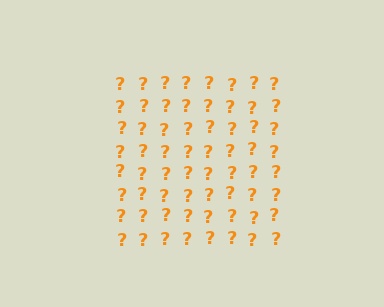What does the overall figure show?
The overall figure shows a square.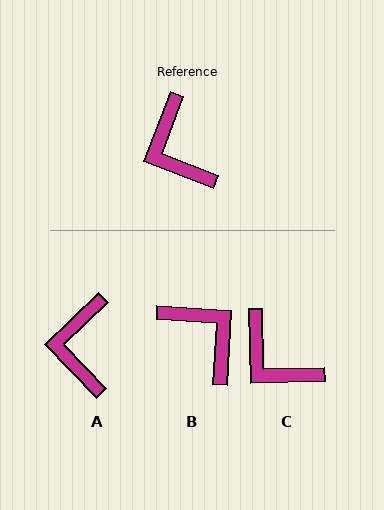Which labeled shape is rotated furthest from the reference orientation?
B, about 163 degrees away.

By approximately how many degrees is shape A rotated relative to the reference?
Approximately 25 degrees clockwise.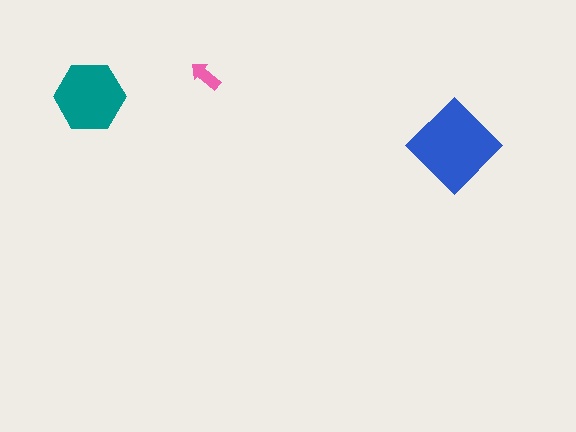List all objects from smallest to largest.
The pink arrow, the teal hexagon, the blue diamond.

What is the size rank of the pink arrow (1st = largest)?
3rd.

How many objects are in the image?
There are 3 objects in the image.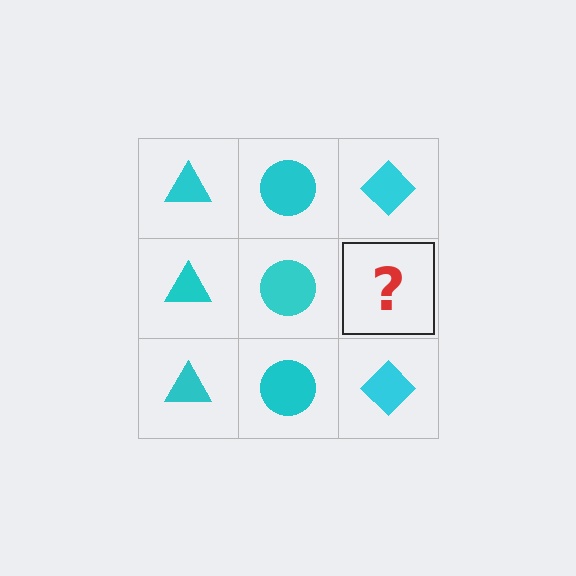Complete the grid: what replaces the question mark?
The question mark should be replaced with a cyan diamond.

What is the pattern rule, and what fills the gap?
The rule is that each column has a consistent shape. The gap should be filled with a cyan diamond.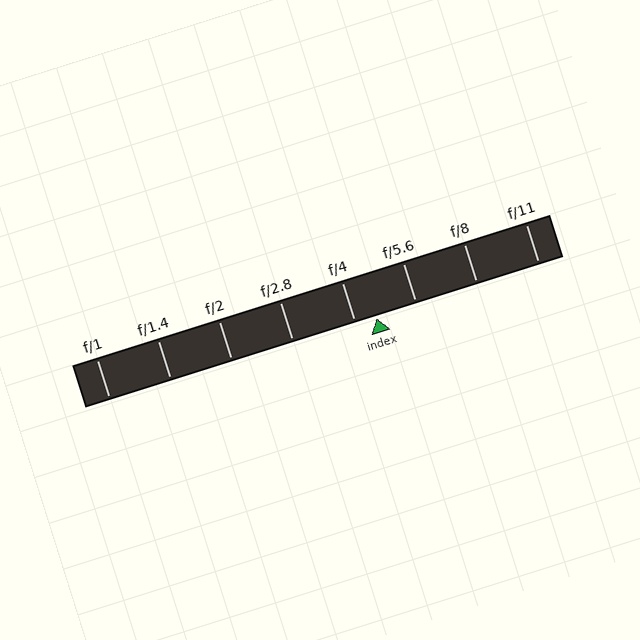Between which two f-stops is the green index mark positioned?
The index mark is between f/4 and f/5.6.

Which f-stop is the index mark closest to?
The index mark is closest to f/4.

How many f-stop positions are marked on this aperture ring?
There are 8 f-stop positions marked.